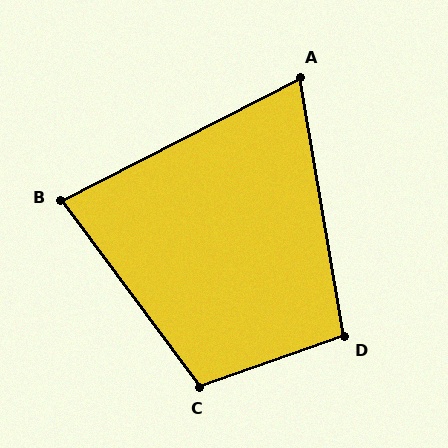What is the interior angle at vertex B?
Approximately 80 degrees (acute).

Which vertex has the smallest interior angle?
A, at approximately 73 degrees.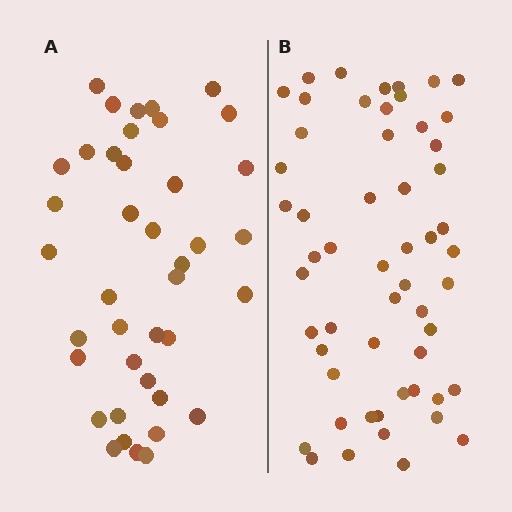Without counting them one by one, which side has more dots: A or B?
Region B (the right region) has more dots.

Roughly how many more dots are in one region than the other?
Region B has approximately 15 more dots than region A.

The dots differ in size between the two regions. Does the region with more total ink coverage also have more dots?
No. Region A has more total ink coverage because its dots are larger, but region B actually contains more individual dots. Total area can be misleading — the number of items is what matters here.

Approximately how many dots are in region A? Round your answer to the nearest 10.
About 40 dots.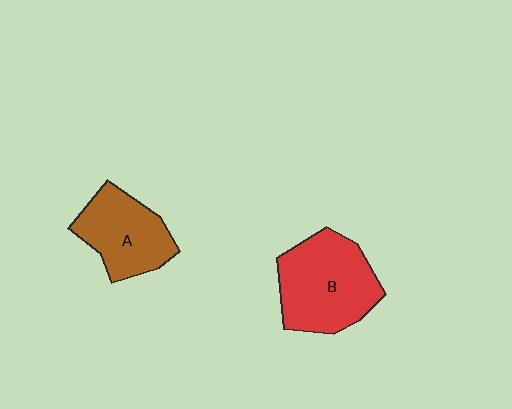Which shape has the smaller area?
Shape A (brown).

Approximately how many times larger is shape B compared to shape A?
Approximately 1.3 times.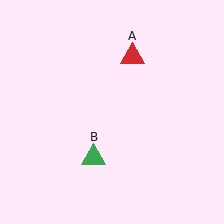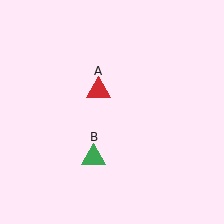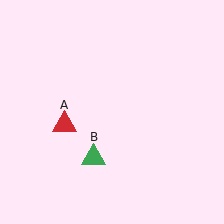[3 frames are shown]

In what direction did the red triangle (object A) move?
The red triangle (object A) moved down and to the left.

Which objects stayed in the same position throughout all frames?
Green triangle (object B) remained stationary.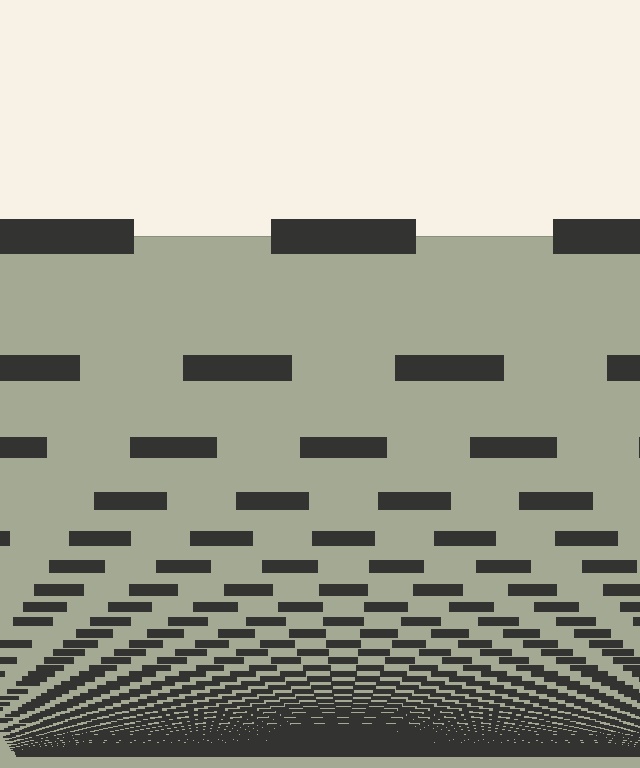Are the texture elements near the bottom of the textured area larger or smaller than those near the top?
Smaller. The gradient is inverted — elements near the bottom are smaller and denser.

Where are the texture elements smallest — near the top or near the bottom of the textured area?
Near the bottom.